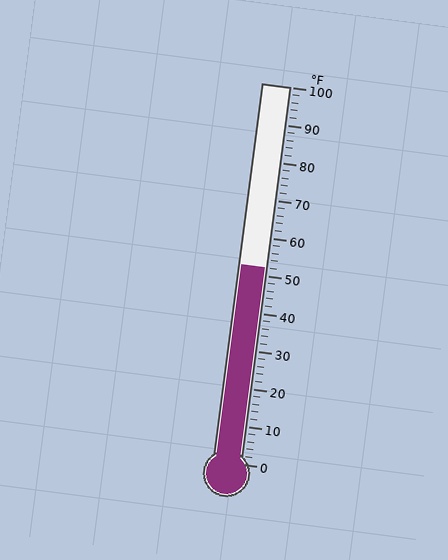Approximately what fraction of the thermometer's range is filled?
The thermometer is filled to approximately 50% of its range.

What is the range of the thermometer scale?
The thermometer scale ranges from 0°F to 100°F.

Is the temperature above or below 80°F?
The temperature is below 80°F.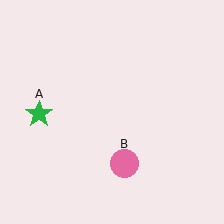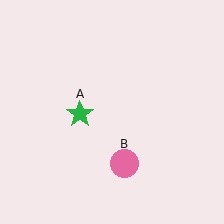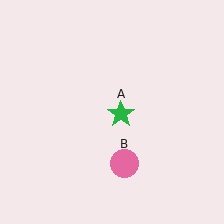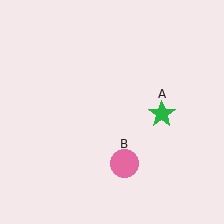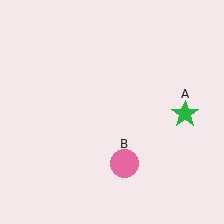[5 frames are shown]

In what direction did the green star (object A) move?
The green star (object A) moved right.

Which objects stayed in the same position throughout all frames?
Pink circle (object B) remained stationary.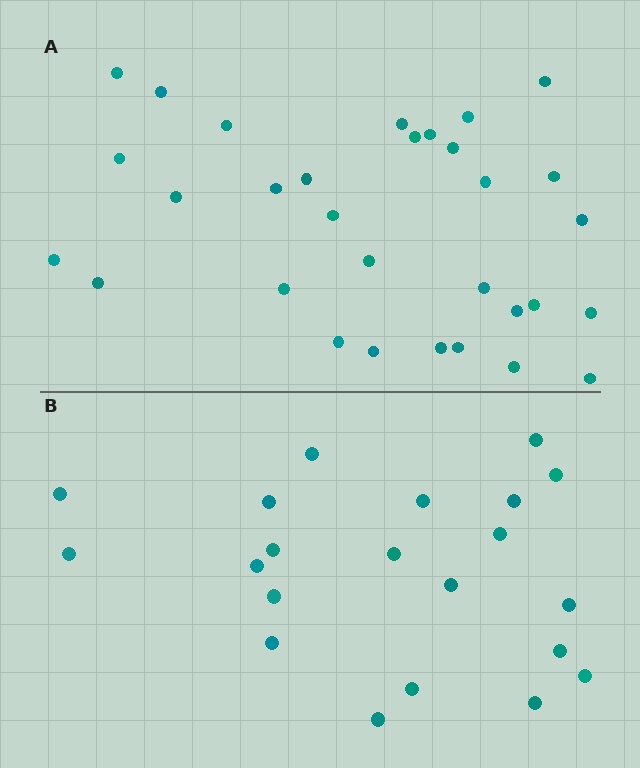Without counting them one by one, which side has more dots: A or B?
Region A (the top region) has more dots.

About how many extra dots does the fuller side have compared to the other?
Region A has roughly 10 or so more dots than region B.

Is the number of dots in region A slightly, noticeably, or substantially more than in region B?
Region A has substantially more. The ratio is roughly 1.5 to 1.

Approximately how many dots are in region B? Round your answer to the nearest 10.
About 20 dots. (The exact count is 21, which rounds to 20.)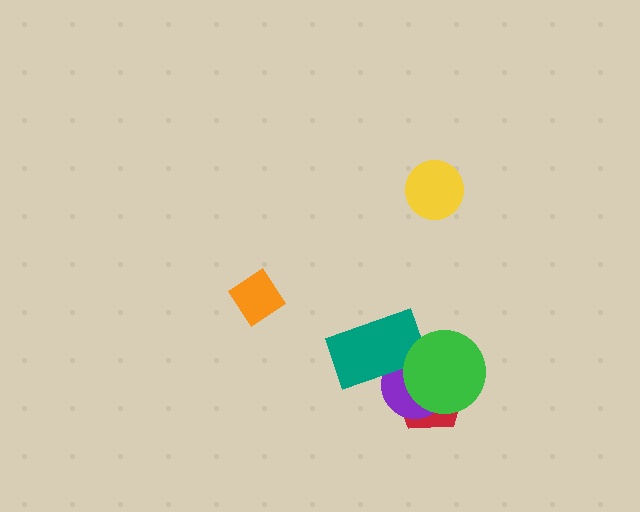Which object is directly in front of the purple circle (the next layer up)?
The teal rectangle is directly in front of the purple circle.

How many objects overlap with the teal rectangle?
3 objects overlap with the teal rectangle.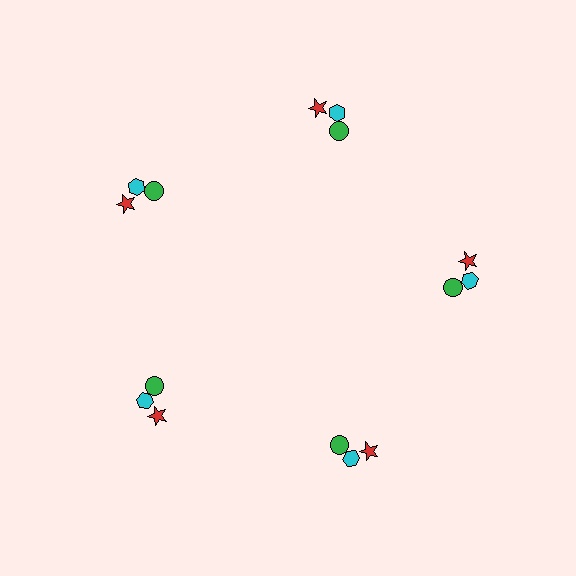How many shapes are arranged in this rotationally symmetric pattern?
There are 15 shapes, arranged in 5 groups of 3.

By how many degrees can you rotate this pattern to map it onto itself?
The pattern maps onto itself every 72 degrees of rotation.